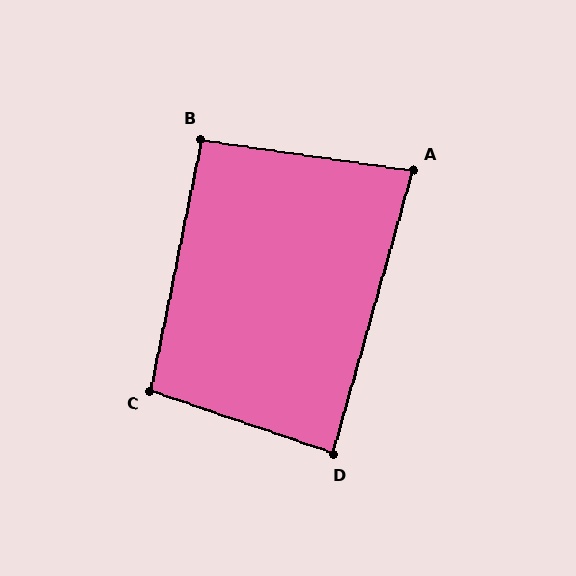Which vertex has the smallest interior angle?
A, at approximately 83 degrees.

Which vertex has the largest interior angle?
C, at approximately 97 degrees.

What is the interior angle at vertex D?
Approximately 87 degrees (approximately right).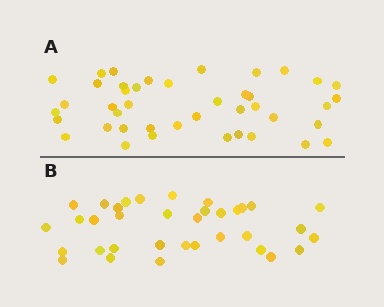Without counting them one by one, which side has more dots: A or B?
Region A (the top region) has more dots.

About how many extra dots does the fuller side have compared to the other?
Region A has roughly 8 or so more dots than region B.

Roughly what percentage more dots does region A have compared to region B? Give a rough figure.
About 20% more.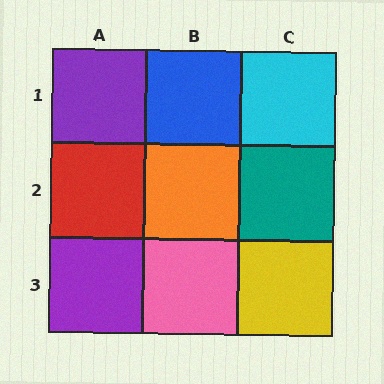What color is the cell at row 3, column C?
Yellow.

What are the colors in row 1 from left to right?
Purple, blue, cyan.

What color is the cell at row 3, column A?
Purple.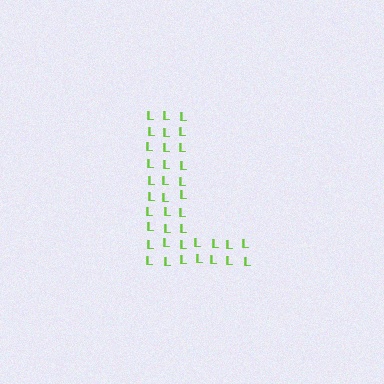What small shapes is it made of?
It is made of small letter L's.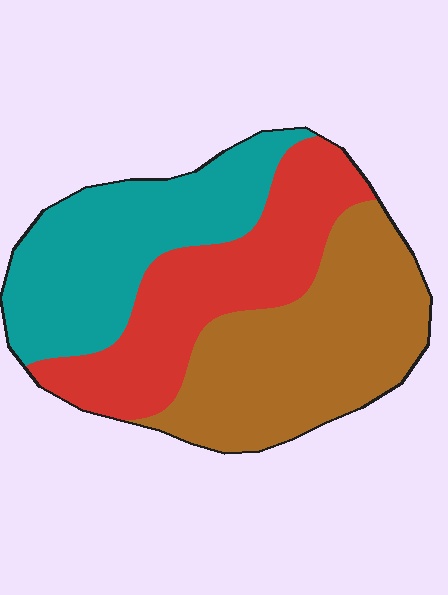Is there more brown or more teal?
Brown.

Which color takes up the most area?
Brown, at roughly 40%.